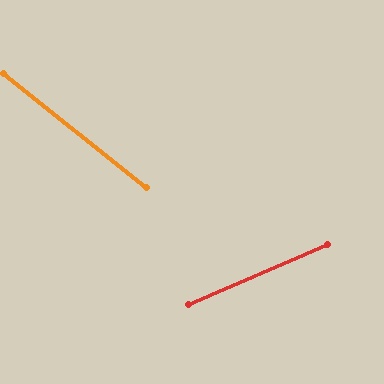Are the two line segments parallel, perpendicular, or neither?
Neither parallel nor perpendicular — they differ by about 62°.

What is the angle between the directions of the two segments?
Approximately 62 degrees.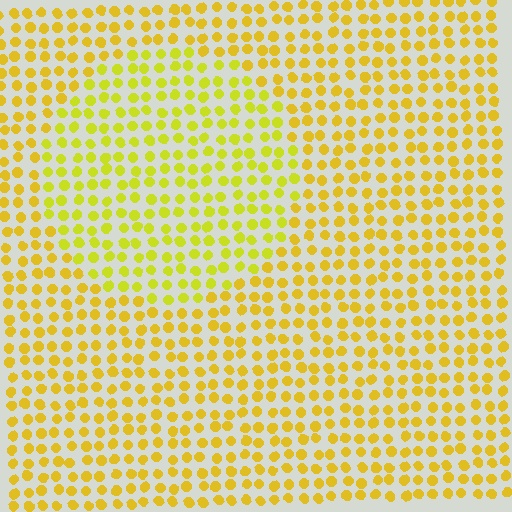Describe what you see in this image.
The image is filled with small yellow elements in a uniform arrangement. A circle-shaped region is visible where the elements are tinted to a slightly different hue, forming a subtle color boundary.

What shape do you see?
I see a circle.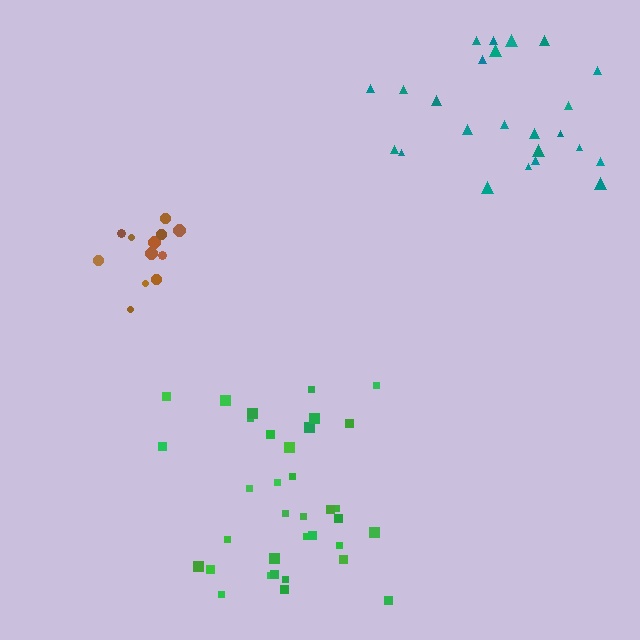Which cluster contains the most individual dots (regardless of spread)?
Green (35).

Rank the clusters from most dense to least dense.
brown, green, teal.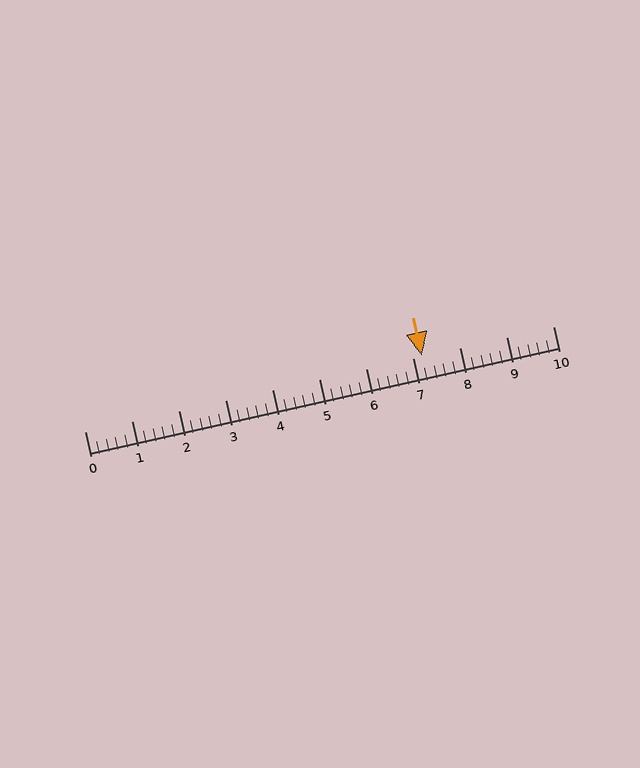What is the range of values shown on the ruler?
The ruler shows values from 0 to 10.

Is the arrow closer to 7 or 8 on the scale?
The arrow is closer to 7.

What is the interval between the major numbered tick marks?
The major tick marks are spaced 1 units apart.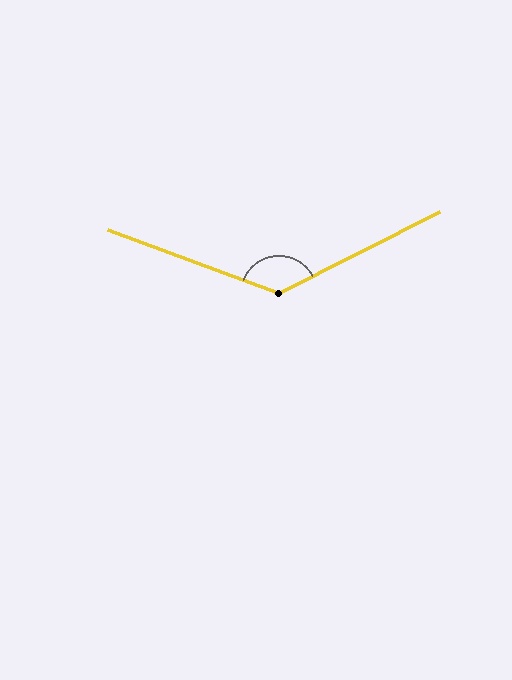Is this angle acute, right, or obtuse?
It is obtuse.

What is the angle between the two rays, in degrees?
Approximately 133 degrees.